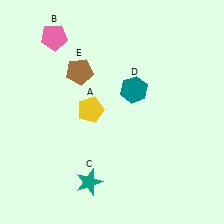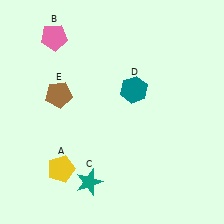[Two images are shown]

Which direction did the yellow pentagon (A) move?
The yellow pentagon (A) moved down.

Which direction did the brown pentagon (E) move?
The brown pentagon (E) moved down.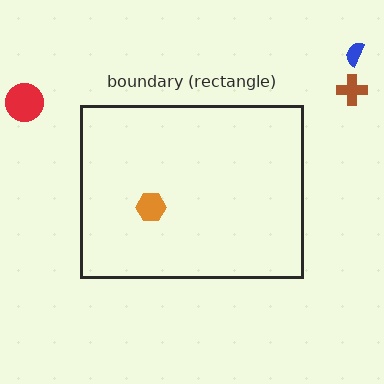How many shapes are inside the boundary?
1 inside, 3 outside.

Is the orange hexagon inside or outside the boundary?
Inside.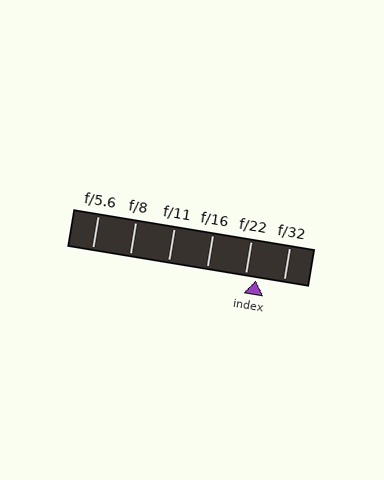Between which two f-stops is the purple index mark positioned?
The index mark is between f/22 and f/32.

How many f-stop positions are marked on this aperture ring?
There are 6 f-stop positions marked.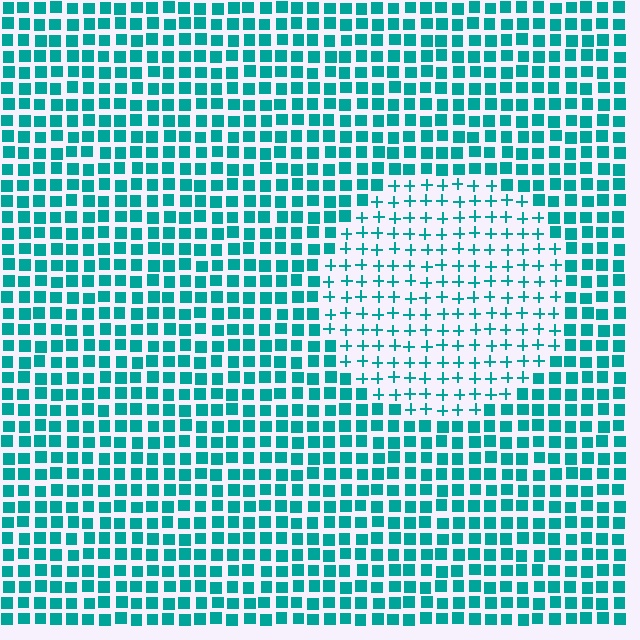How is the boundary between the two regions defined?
The boundary is defined by a change in element shape: plus signs inside vs. squares outside. All elements share the same color and spacing.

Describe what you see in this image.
The image is filled with small teal elements arranged in a uniform grid. A circle-shaped region contains plus signs, while the surrounding area contains squares. The boundary is defined purely by the change in element shape.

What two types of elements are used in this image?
The image uses plus signs inside the circle region and squares outside it.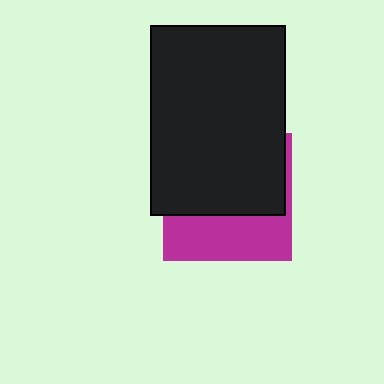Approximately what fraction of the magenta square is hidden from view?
Roughly 61% of the magenta square is hidden behind the black rectangle.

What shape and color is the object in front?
The object in front is a black rectangle.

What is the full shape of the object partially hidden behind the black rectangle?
The partially hidden object is a magenta square.